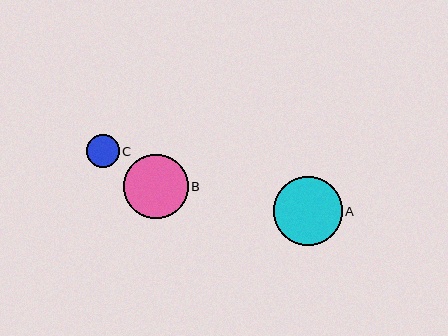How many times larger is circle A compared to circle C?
Circle A is approximately 2.1 times the size of circle C.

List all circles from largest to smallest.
From largest to smallest: A, B, C.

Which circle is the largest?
Circle A is the largest with a size of approximately 68 pixels.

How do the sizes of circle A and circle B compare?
Circle A and circle B are approximately the same size.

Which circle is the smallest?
Circle C is the smallest with a size of approximately 33 pixels.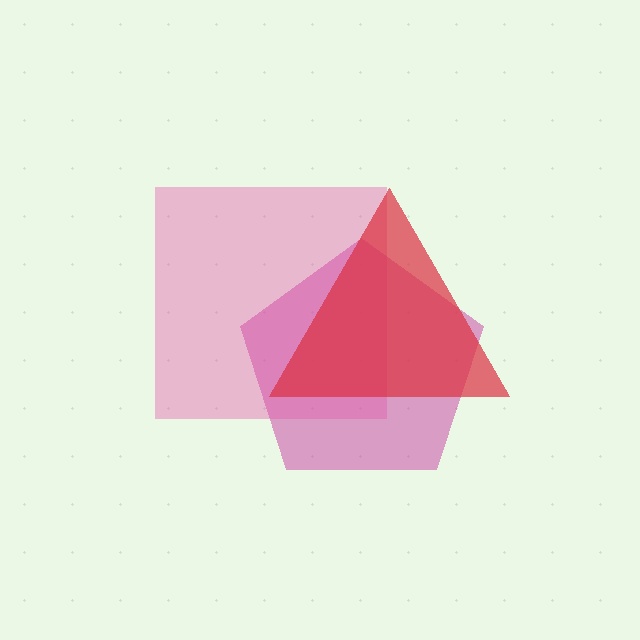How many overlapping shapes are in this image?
There are 3 overlapping shapes in the image.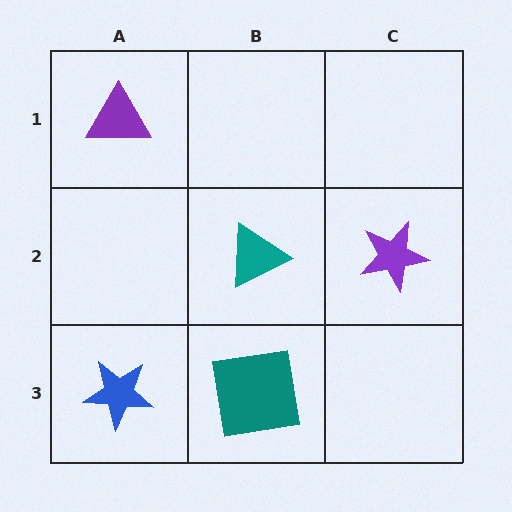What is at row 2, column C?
A purple star.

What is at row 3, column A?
A blue star.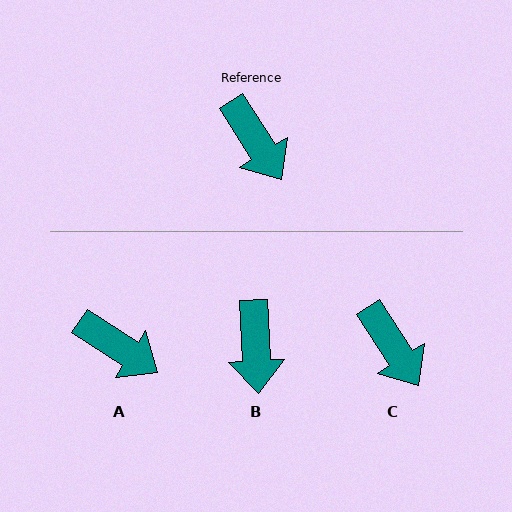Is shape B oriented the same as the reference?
No, it is off by about 30 degrees.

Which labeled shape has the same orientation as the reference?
C.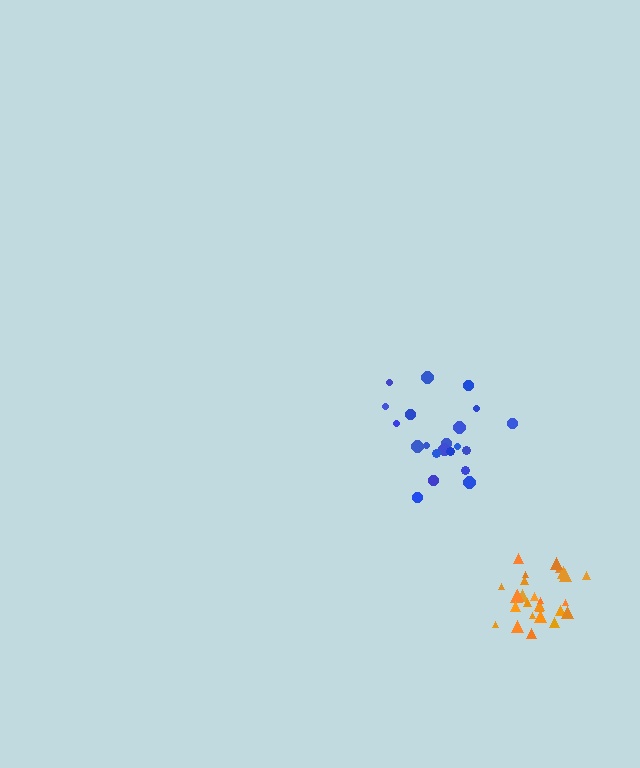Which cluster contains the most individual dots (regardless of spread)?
Orange (27).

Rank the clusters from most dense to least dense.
orange, blue.